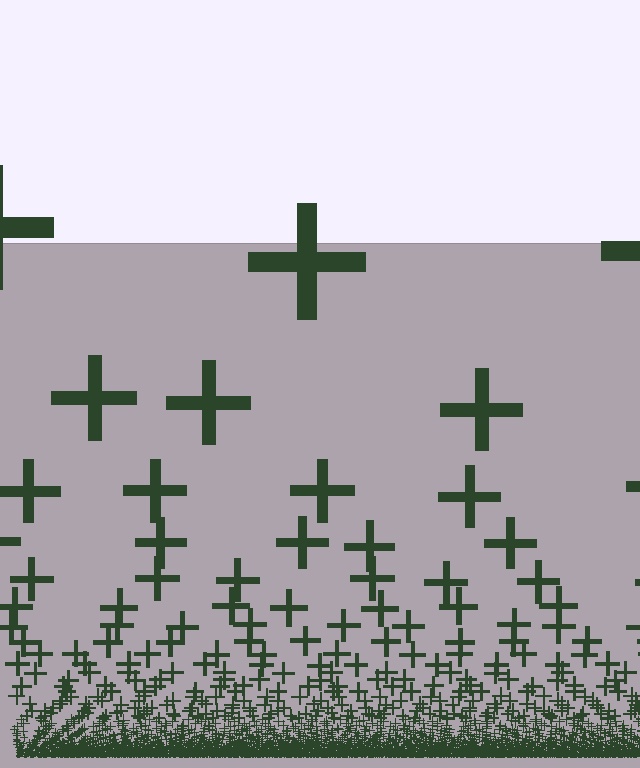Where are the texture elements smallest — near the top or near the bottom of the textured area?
Near the bottom.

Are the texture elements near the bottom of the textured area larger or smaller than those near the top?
Smaller. The gradient is inverted — elements near the bottom are smaller and denser.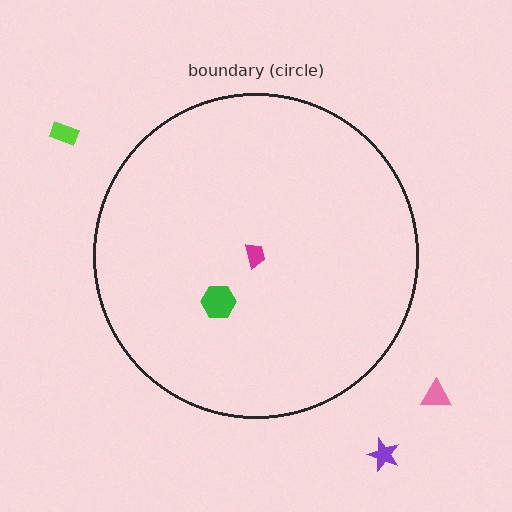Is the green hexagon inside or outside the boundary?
Inside.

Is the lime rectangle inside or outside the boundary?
Outside.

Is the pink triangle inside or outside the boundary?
Outside.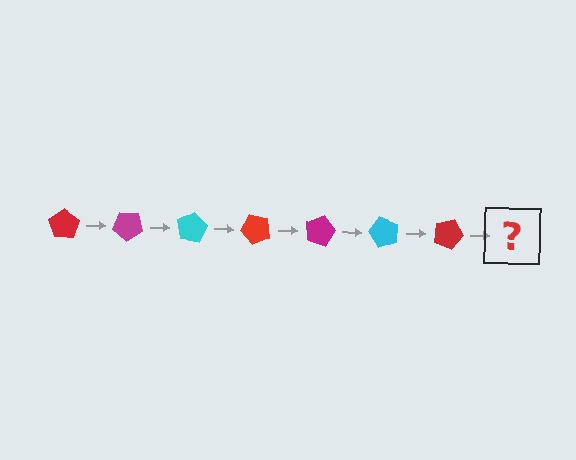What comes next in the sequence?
The next element should be a magenta pentagon, rotated 280 degrees from the start.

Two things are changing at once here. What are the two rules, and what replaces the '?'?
The two rules are that it rotates 40 degrees each step and the color cycles through red, magenta, and cyan. The '?' should be a magenta pentagon, rotated 280 degrees from the start.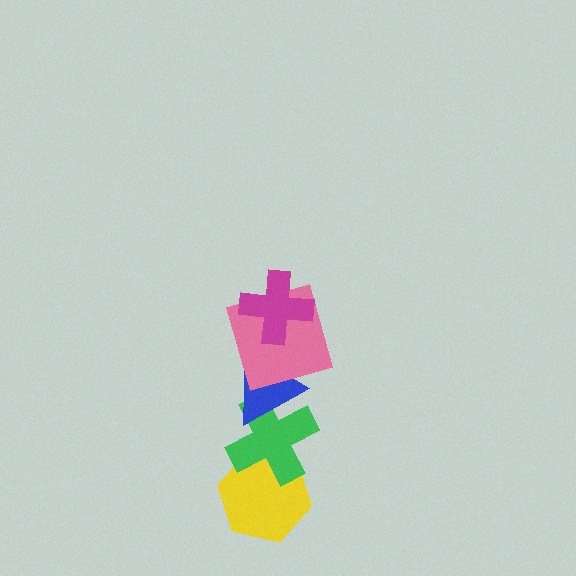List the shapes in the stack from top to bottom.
From top to bottom: the magenta cross, the pink square, the blue triangle, the green cross, the yellow hexagon.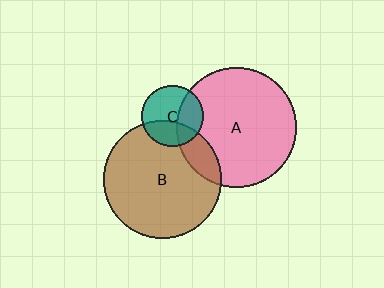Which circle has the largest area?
Circle A (pink).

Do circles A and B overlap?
Yes.